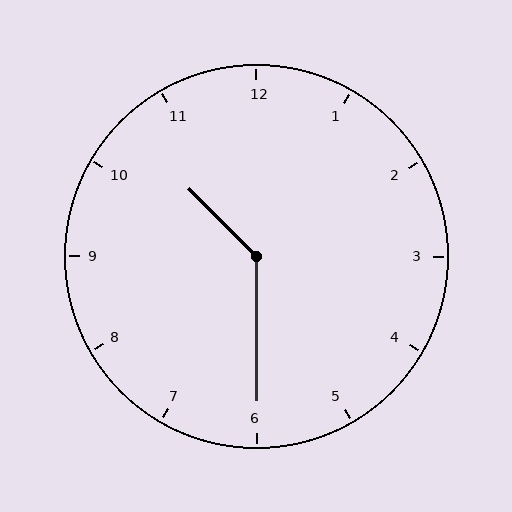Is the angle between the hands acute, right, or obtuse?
It is obtuse.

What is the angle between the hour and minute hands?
Approximately 135 degrees.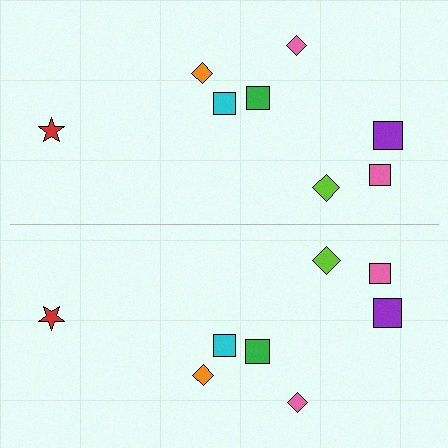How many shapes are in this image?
There are 16 shapes in this image.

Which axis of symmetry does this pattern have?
The pattern has a horizontal axis of symmetry running through the center of the image.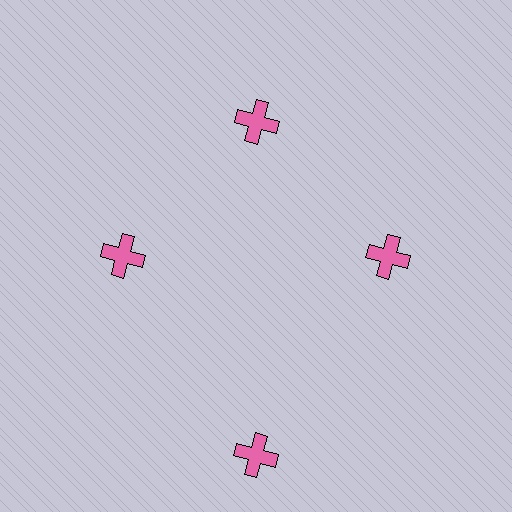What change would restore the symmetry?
The symmetry would be restored by moving it inward, back onto the ring so that all 4 crosses sit at equal angles and equal distance from the center.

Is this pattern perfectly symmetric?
No. The 4 pink crosses are arranged in a ring, but one element near the 6 o'clock position is pushed outward from the center, breaking the 4-fold rotational symmetry.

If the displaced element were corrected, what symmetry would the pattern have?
It would have 4-fold rotational symmetry — the pattern would map onto itself every 90 degrees.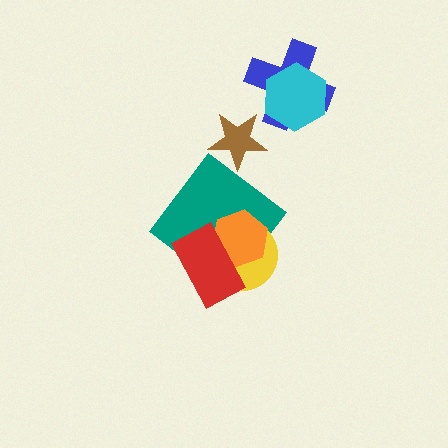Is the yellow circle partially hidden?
Yes, it is partially covered by another shape.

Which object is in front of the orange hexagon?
The red rectangle is in front of the orange hexagon.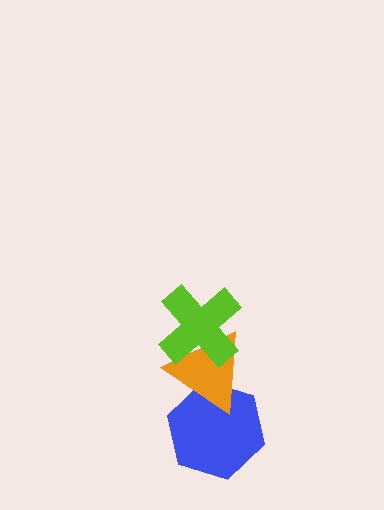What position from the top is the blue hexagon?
The blue hexagon is 3rd from the top.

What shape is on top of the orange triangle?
The lime cross is on top of the orange triangle.